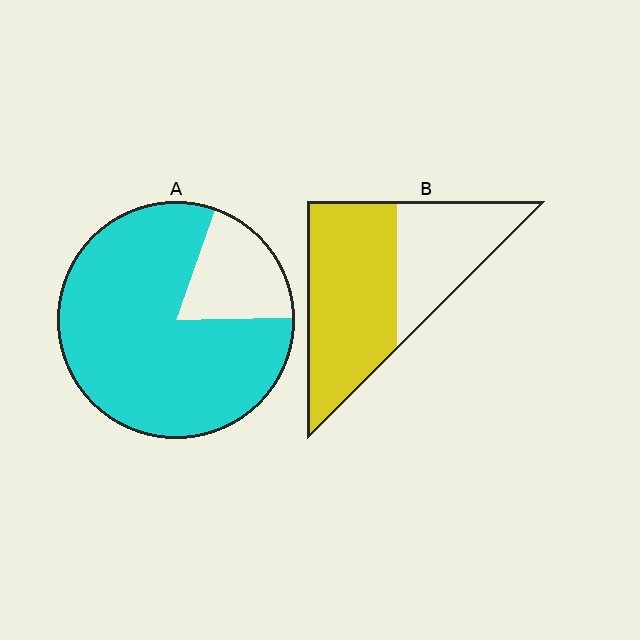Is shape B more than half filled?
Yes.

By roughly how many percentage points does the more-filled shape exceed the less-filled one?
By roughly 20 percentage points (A over B).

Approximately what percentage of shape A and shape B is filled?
A is approximately 80% and B is approximately 60%.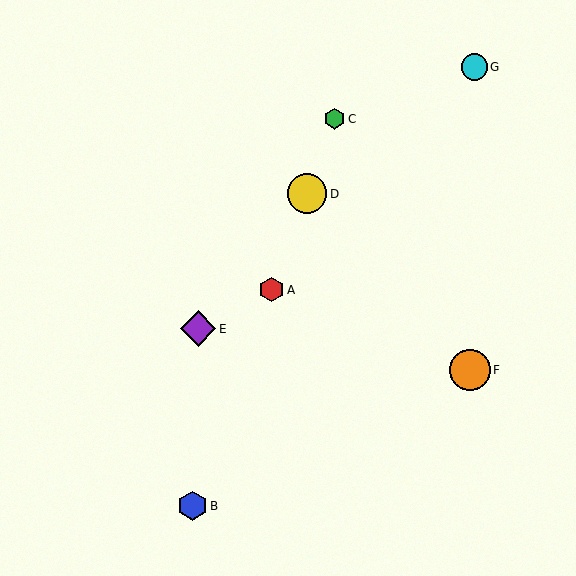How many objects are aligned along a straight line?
4 objects (A, B, C, D) are aligned along a straight line.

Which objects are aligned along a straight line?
Objects A, B, C, D are aligned along a straight line.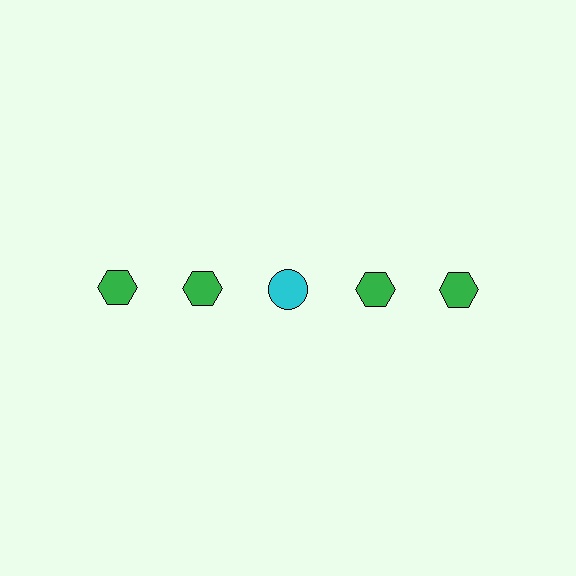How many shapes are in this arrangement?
There are 5 shapes arranged in a grid pattern.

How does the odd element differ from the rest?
It differs in both color (cyan instead of green) and shape (circle instead of hexagon).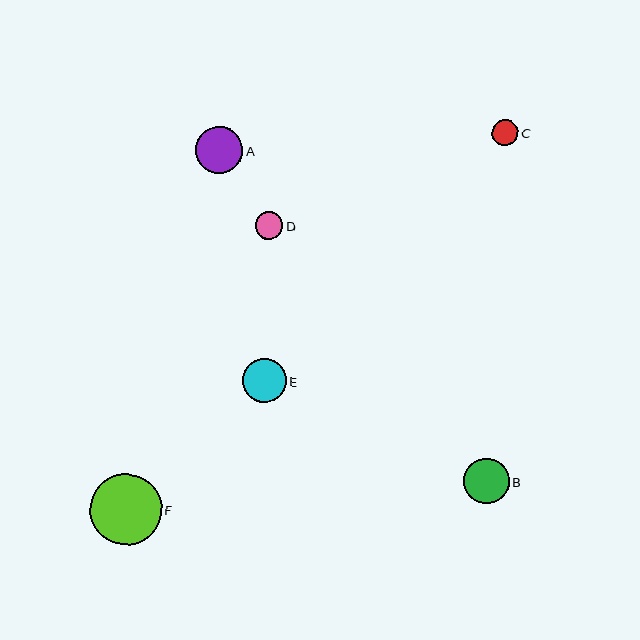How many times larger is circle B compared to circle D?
Circle B is approximately 1.7 times the size of circle D.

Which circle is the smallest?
Circle C is the smallest with a size of approximately 26 pixels.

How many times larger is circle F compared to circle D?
Circle F is approximately 2.6 times the size of circle D.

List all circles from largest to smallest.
From largest to smallest: F, A, B, E, D, C.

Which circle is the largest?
Circle F is the largest with a size of approximately 71 pixels.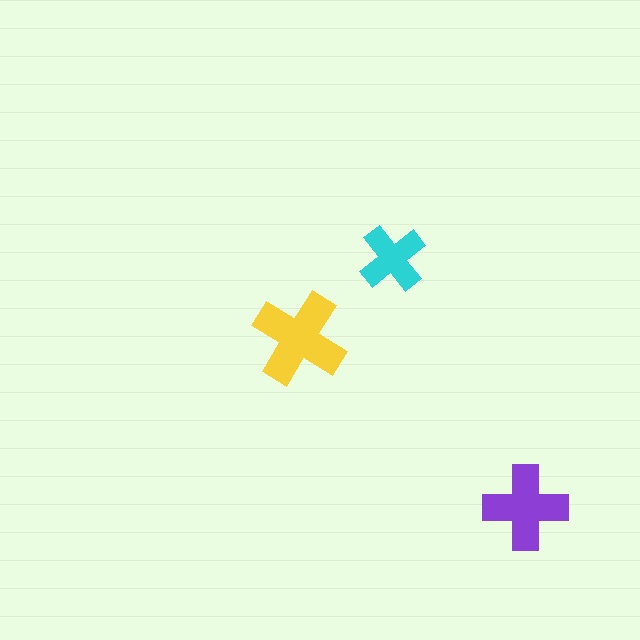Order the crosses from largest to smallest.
the yellow one, the purple one, the cyan one.